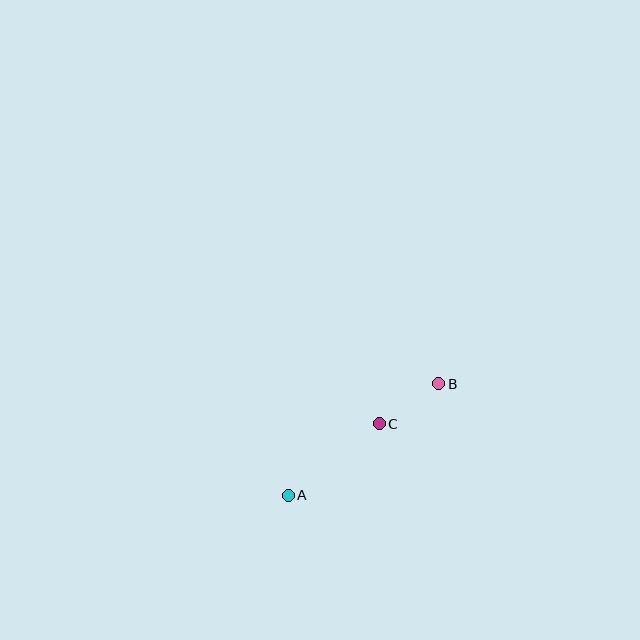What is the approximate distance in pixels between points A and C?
The distance between A and C is approximately 116 pixels.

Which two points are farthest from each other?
Points A and B are farthest from each other.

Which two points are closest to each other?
Points B and C are closest to each other.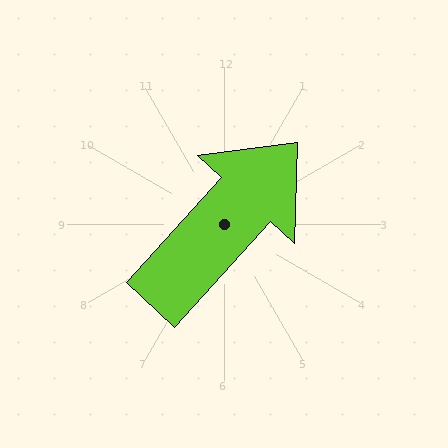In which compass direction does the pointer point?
Northeast.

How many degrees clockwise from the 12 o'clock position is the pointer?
Approximately 42 degrees.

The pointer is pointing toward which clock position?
Roughly 1 o'clock.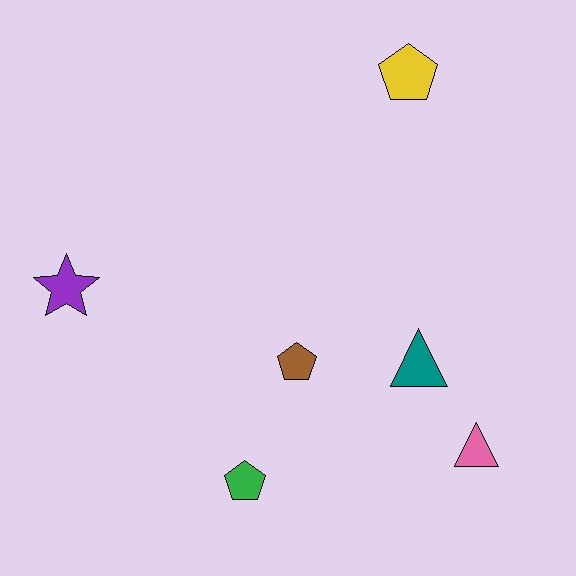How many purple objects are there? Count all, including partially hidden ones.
There is 1 purple object.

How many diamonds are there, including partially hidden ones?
There are no diamonds.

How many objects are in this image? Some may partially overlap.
There are 6 objects.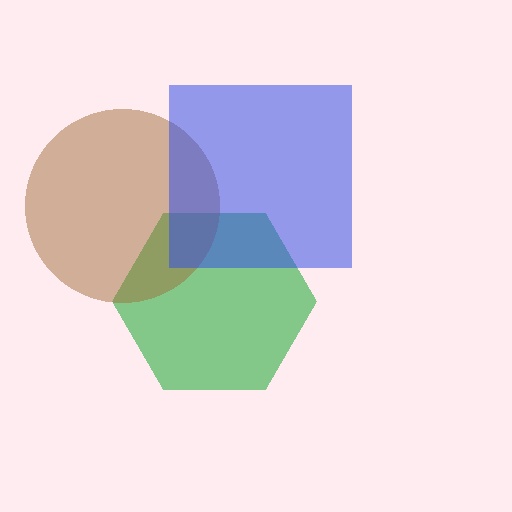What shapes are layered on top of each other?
The layered shapes are: a green hexagon, a brown circle, a blue square.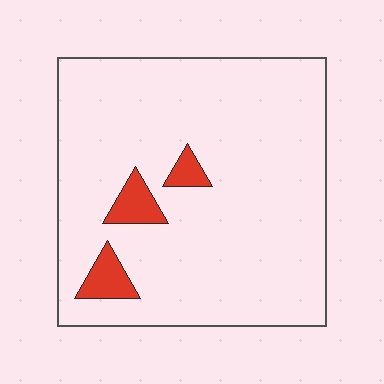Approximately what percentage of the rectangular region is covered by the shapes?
Approximately 5%.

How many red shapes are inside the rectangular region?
3.